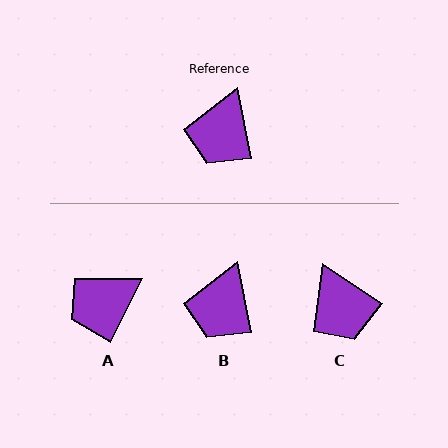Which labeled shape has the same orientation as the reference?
B.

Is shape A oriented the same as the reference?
No, it is off by about 38 degrees.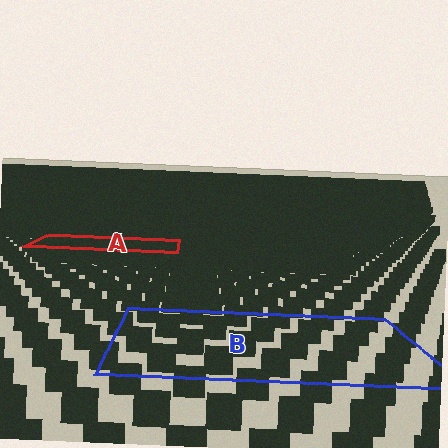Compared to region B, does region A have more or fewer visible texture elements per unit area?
Region A has more texture elements per unit area — they are packed more densely because it is farther away.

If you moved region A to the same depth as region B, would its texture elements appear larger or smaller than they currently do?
They would appear larger. At a closer depth, the same texture elements are projected at a bigger on-screen size.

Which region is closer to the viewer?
Region B is closer. The texture elements there are larger and more spread out.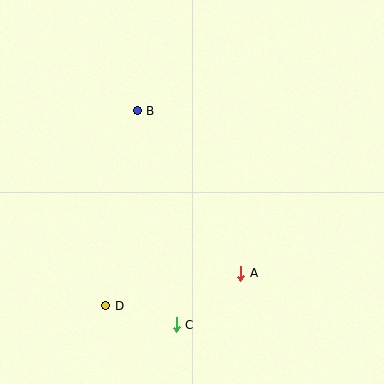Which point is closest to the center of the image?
Point A at (241, 273) is closest to the center.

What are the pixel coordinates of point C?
Point C is at (176, 325).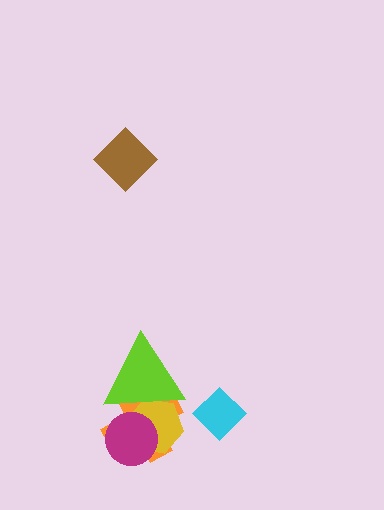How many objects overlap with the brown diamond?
0 objects overlap with the brown diamond.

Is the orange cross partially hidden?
Yes, it is partially covered by another shape.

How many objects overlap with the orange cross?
3 objects overlap with the orange cross.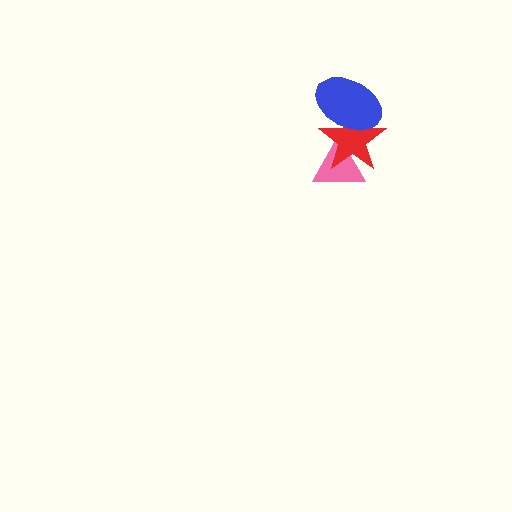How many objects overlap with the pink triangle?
1 object overlaps with the pink triangle.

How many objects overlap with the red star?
2 objects overlap with the red star.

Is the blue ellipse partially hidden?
No, no other shape covers it.